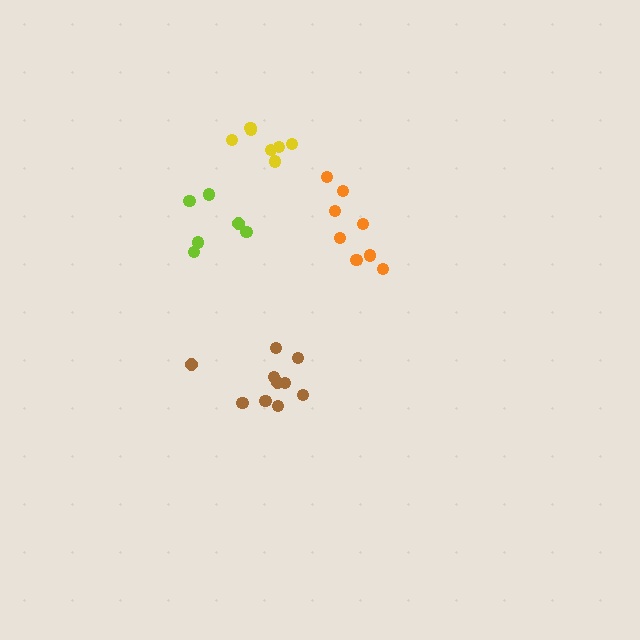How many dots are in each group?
Group 1: 10 dots, Group 2: 6 dots, Group 3: 7 dots, Group 4: 8 dots (31 total).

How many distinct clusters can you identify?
There are 4 distinct clusters.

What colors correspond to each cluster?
The clusters are colored: brown, lime, yellow, orange.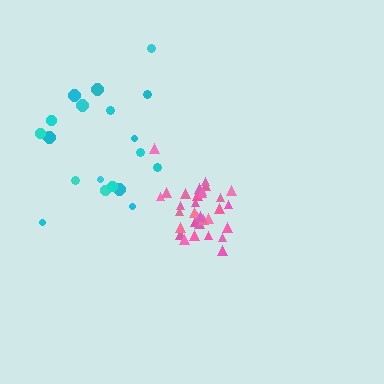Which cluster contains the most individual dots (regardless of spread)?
Pink (33).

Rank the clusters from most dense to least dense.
pink, cyan.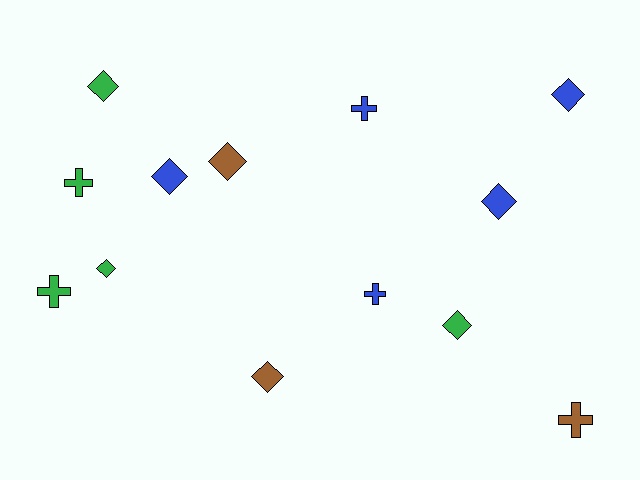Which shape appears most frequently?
Diamond, with 8 objects.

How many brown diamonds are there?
There are 2 brown diamonds.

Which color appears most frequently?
Green, with 5 objects.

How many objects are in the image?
There are 13 objects.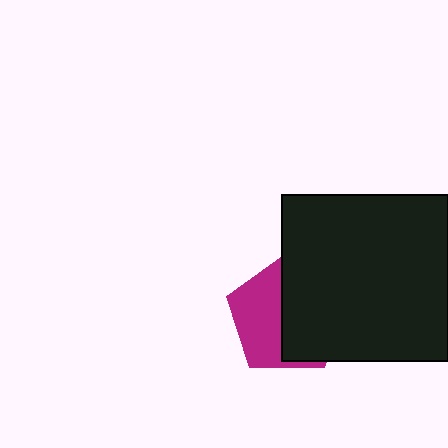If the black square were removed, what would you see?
You would see the complete magenta pentagon.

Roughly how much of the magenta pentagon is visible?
About half of it is visible (roughly 46%).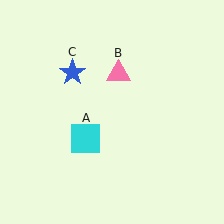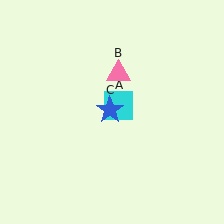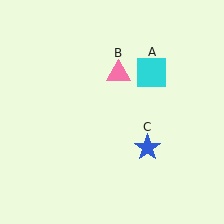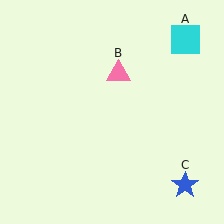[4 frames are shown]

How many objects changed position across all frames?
2 objects changed position: cyan square (object A), blue star (object C).